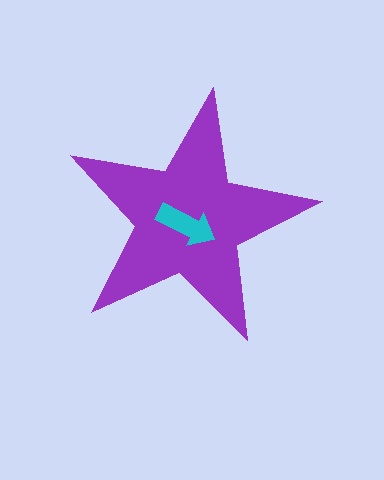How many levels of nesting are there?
2.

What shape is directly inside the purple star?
The cyan arrow.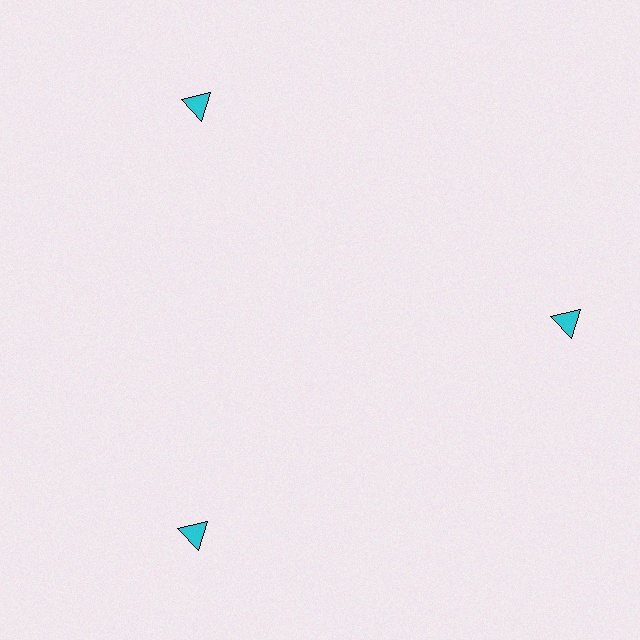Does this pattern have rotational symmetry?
Yes, this pattern has 3-fold rotational symmetry. It looks the same after rotating 120 degrees around the center.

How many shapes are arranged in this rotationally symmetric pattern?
There are 3 shapes, arranged in 3 groups of 1.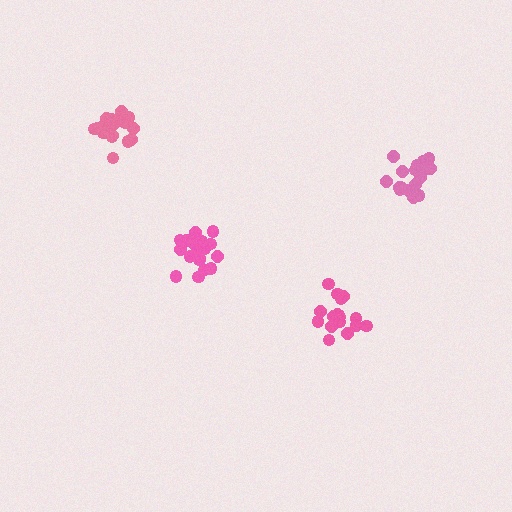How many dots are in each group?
Group 1: 18 dots, Group 2: 17 dots, Group 3: 19 dots, Group 4: 18 dots (72 total).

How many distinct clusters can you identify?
There are 4 distinct clusters.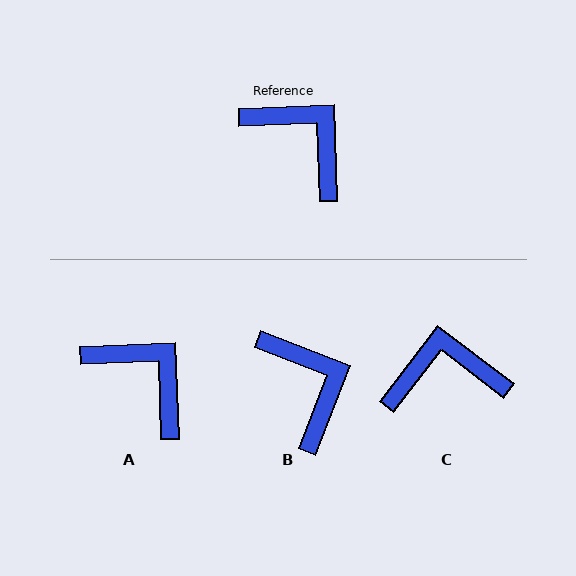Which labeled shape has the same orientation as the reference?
A.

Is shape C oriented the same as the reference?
No, it is off by about 50 degrees.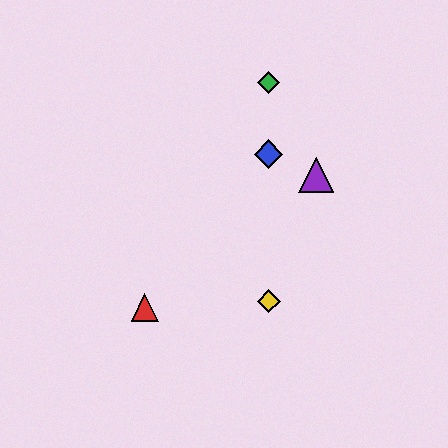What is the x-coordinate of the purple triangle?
The purple triangle is at x≈316.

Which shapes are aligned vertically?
The blue diamond, the green diamond, the yellow diamond are aligned vertically.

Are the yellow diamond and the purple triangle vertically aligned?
No, the yellow diamond is at x≈269 and the purple triangle is at x≈316.